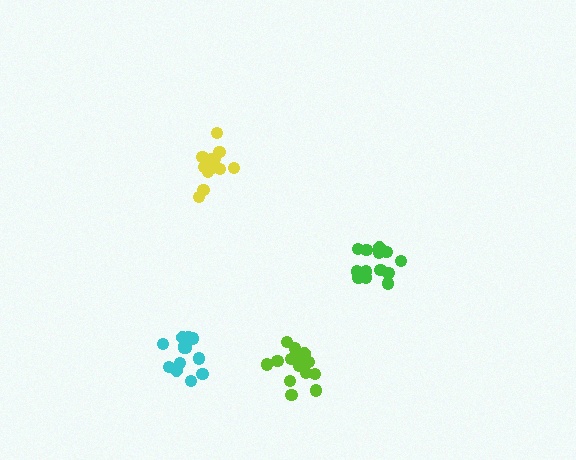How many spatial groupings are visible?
There are 4 spatial groupings.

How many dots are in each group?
Group 1: 13 dots, Group 2: 14 dots, Group 3: 14 dots, Group 4: 14 dots (55 total).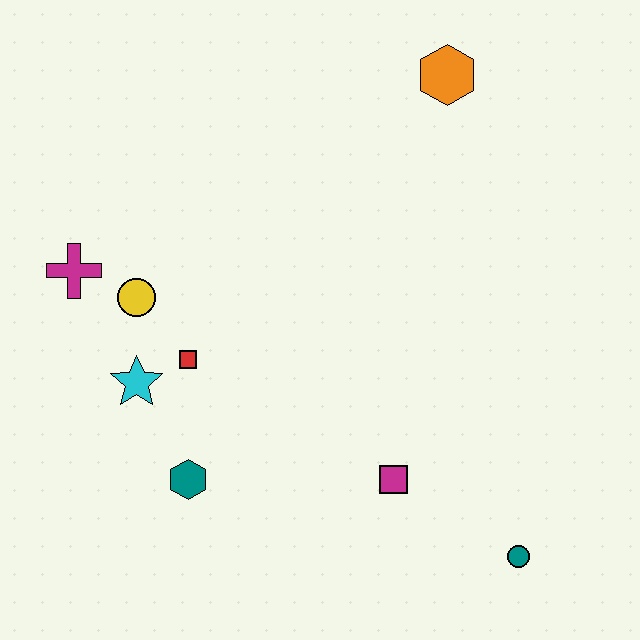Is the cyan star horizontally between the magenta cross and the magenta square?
Yes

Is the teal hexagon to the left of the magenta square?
Yes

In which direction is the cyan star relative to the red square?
The cyan star is to the left of the red square.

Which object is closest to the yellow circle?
The magenta cross is closest to the yellow circle.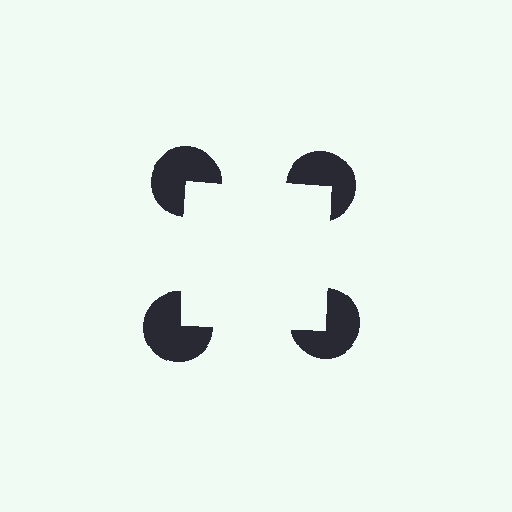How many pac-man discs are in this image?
There are 4 — one at each vertex of the illusory square.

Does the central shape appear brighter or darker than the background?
It typically appears slightly brighter than the background, even though no actual brightness change is drawn.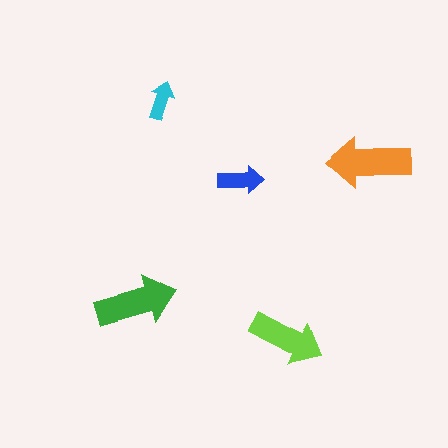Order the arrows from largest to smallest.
the orange one, the green one, the lime one, the blue one, the cyan one.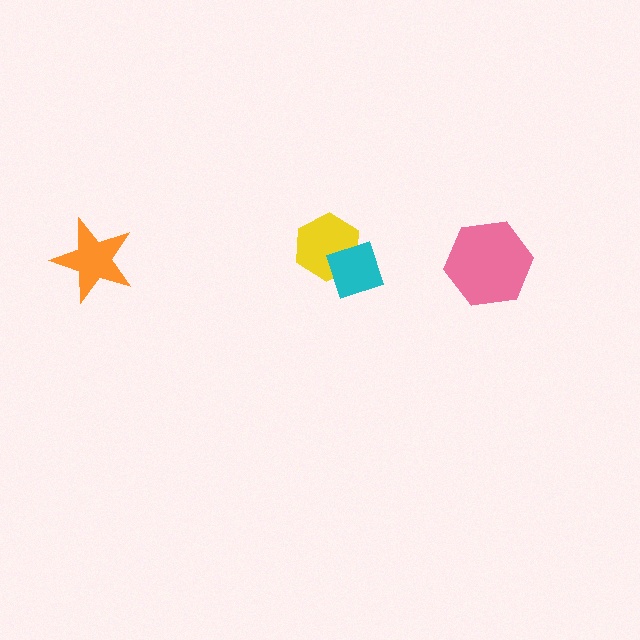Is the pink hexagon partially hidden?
No, no other shape covers it.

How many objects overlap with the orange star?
0 objects overlap with the orange star.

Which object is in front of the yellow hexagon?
The cyan diamond is in front of the yellow hexagon.